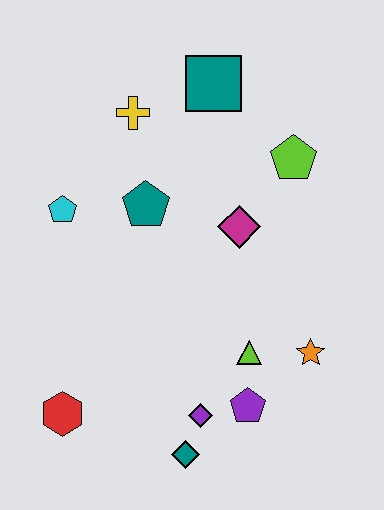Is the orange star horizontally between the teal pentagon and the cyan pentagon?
No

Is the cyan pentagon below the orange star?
No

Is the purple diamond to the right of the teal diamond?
Yes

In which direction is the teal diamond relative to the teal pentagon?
The teal diamond is below the teal pentagon.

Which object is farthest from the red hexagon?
The teal square is farthest from the red hexagon.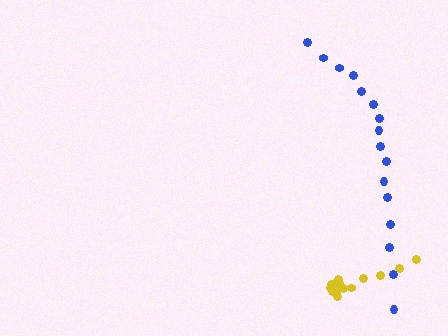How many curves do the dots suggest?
There are 2 distinct paths.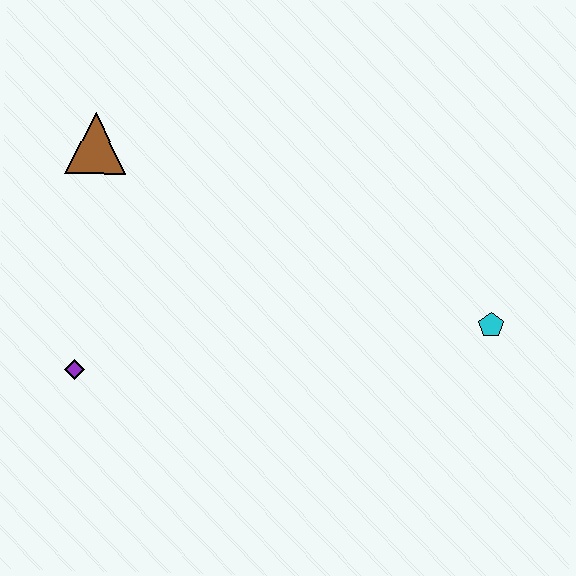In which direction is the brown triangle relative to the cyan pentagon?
The brown triangle is to the left of the cyan pentagon.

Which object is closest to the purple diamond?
The brown triangle is closest to the purple diamond.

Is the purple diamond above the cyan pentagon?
No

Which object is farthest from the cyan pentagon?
The brown triangle is farthest from the cyan pentagon.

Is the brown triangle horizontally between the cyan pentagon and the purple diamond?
Yes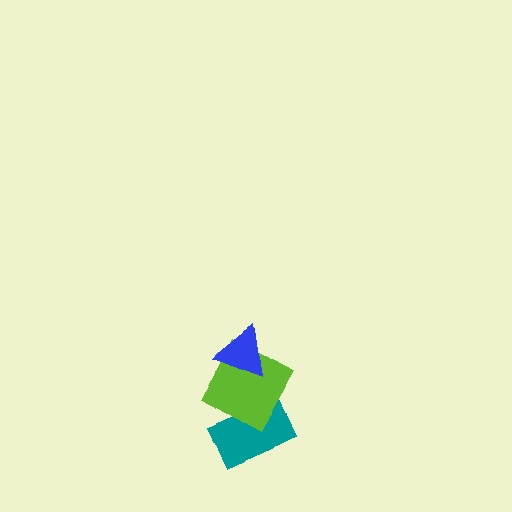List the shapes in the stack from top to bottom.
From top to bottom: the blue triangle, the lime square, the teal rectangle.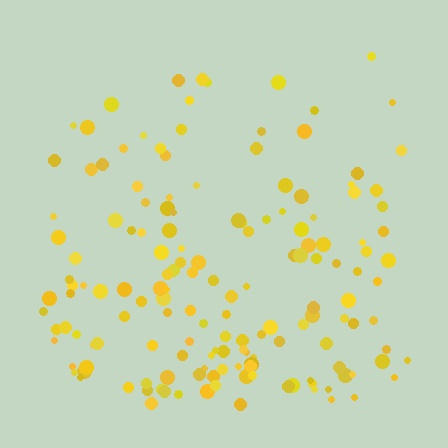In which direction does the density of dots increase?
From top to bottom, with the bottom side densest.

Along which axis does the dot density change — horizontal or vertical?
Vertical.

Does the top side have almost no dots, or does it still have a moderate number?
Still a moderate number, just noticeably fewer than the bottom.